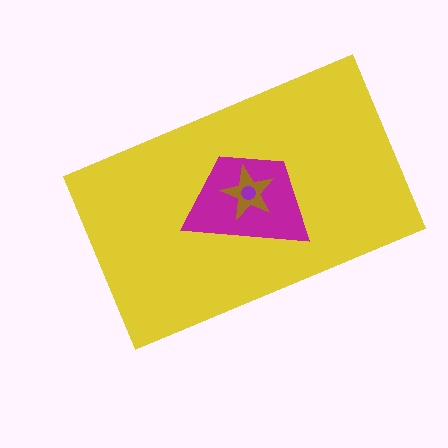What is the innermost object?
The purple circle.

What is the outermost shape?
The yellow rectangle.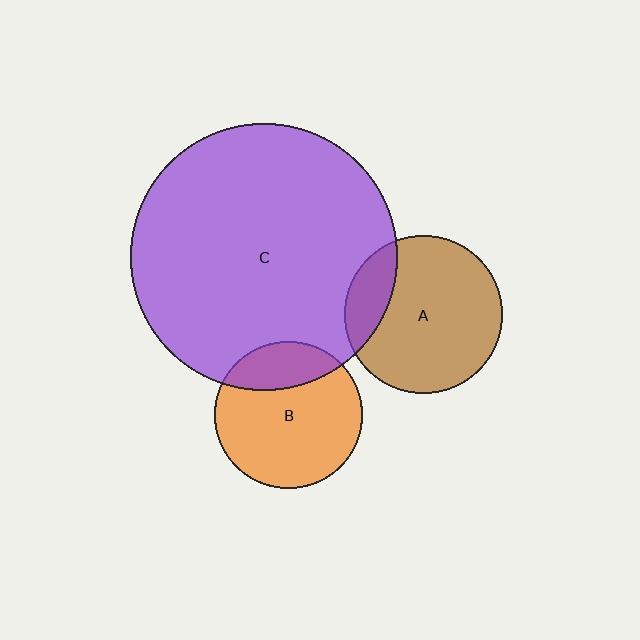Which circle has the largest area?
Circle C (purple).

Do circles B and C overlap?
Yes.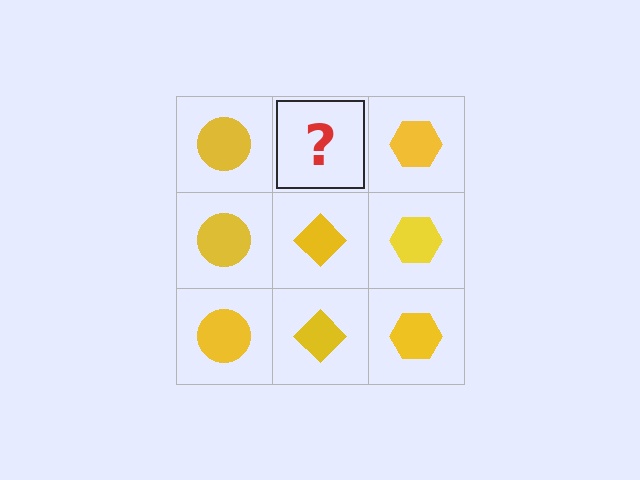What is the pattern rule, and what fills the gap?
The rule is that each column has a consistent shape. The gap should be filled with a yellow diamond.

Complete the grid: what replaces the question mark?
The question mark should be replaced with a yellow diamond.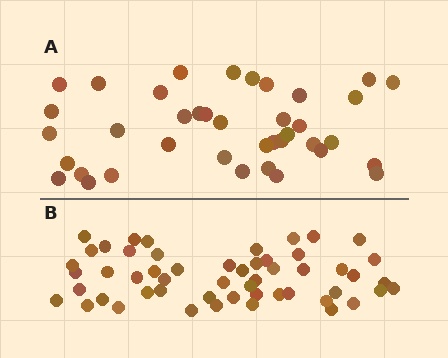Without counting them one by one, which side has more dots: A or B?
Region B (the bottom region) has more dots.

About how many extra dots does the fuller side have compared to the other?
Region B has approximately 15 more dots than region A.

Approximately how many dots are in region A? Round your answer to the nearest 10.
About 40 dots. (The exact count is 39, which rounds to 40.)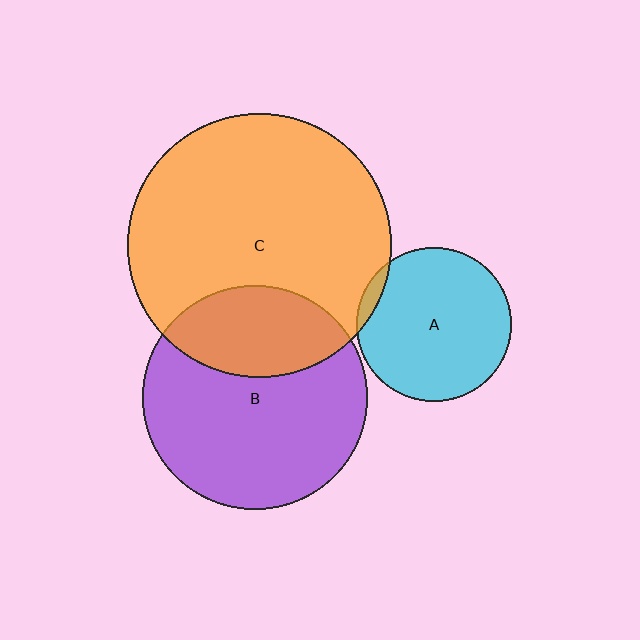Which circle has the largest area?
Circle C (orange).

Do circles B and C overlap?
Yes.